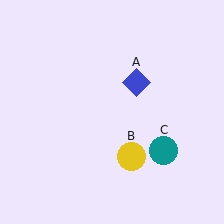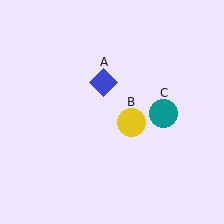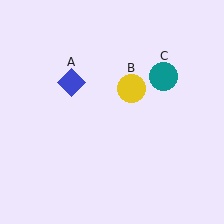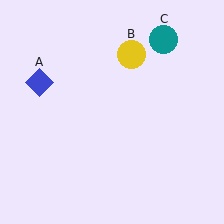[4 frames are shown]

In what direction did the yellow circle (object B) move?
The yellow circle (object B) moved up.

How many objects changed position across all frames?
3 objects changed position: blue diamond (object A), yellow circle (object B), teal circle (object C).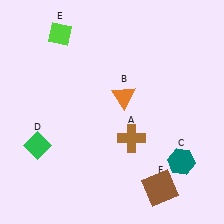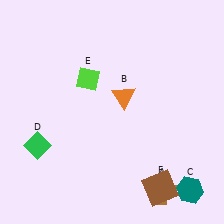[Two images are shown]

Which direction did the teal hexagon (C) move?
The teal hexagon (C) moved down.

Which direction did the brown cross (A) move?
The brown cross (A) moved down.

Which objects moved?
The objects that moved are: the brown cross (A), the teal hexagon (C), the lime diamond (E).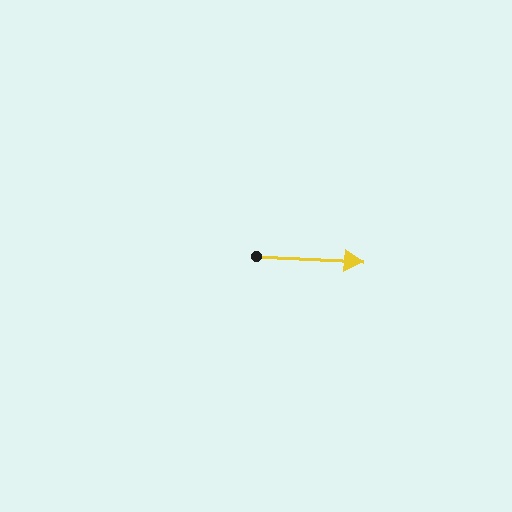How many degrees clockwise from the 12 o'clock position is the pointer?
Approximately 93 degrees.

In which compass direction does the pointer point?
East.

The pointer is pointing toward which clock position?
Roughly 3 o'clock.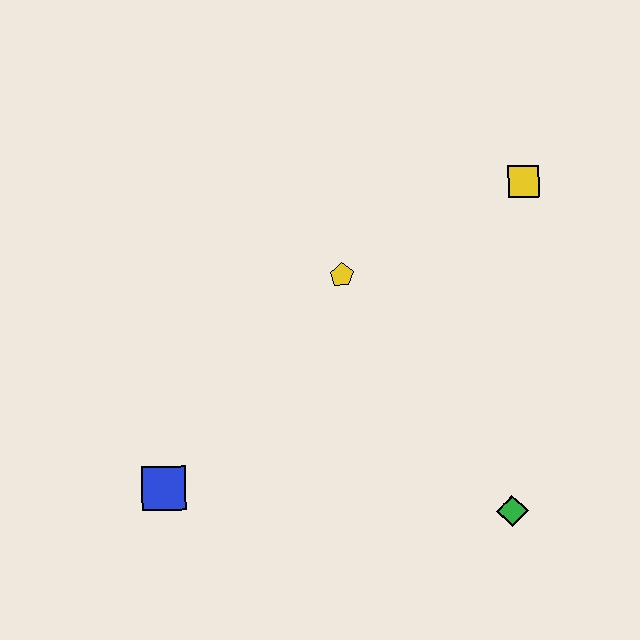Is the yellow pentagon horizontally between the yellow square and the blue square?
Yes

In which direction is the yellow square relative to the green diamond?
The yellow square is above the green diamond.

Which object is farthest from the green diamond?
The blue square is farthest from the green diamond.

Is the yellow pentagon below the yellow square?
Yes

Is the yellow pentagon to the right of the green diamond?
No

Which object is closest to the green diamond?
The yellow pentagon is closest to the green diamond.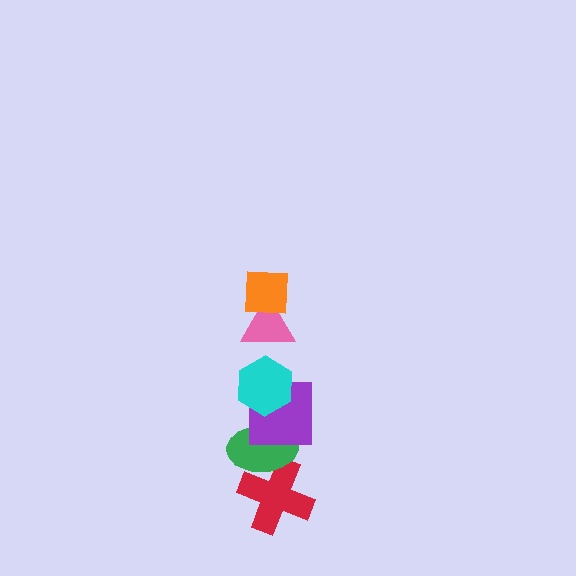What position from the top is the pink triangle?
The pink triangle is 2nd from the top.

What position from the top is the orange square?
The orange square is 1st from the top.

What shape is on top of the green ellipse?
The purple square is on top of the green ellipse.